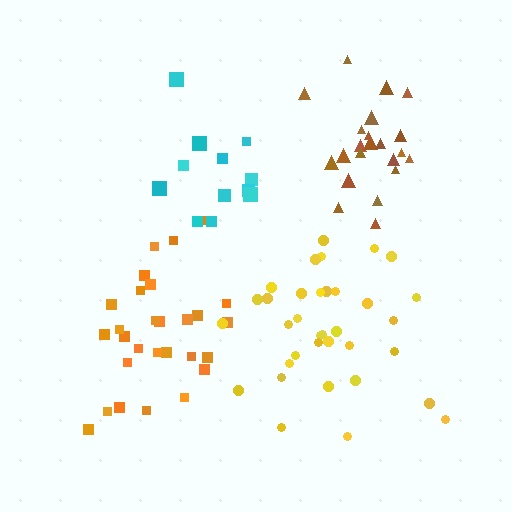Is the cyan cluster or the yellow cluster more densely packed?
Yellow.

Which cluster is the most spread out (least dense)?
Cyan.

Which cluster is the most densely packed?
Brown.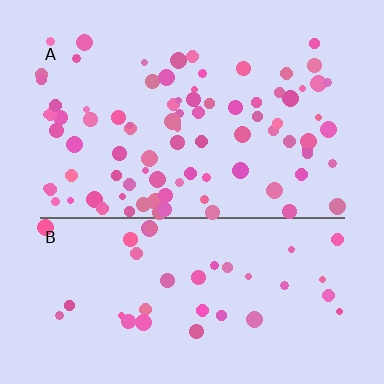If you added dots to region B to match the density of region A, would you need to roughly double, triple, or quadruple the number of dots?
Approximately double.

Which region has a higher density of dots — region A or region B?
A (the top).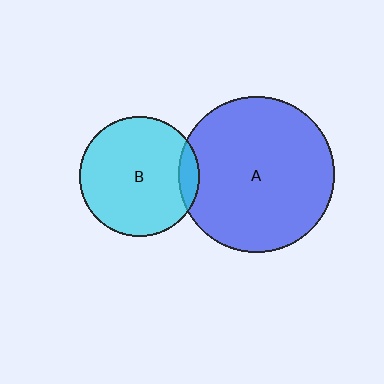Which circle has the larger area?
Circle A (blue).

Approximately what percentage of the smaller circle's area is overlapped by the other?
Approximately 10%.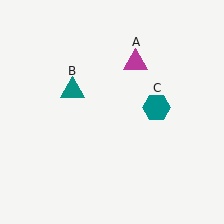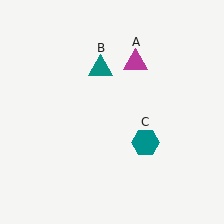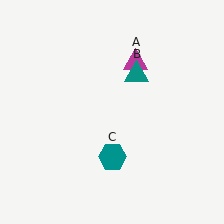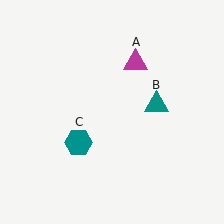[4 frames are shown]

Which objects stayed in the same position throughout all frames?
Magenta triangle (object A) remained stationary.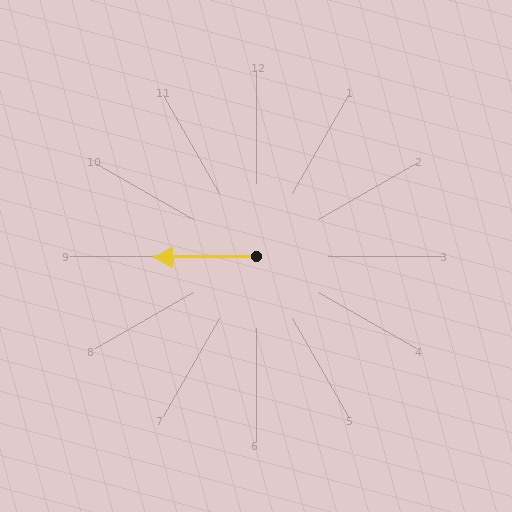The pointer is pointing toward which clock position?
Roughly 9 o'clock.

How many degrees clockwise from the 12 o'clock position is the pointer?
Approximately 269 degrees.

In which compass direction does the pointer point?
West.